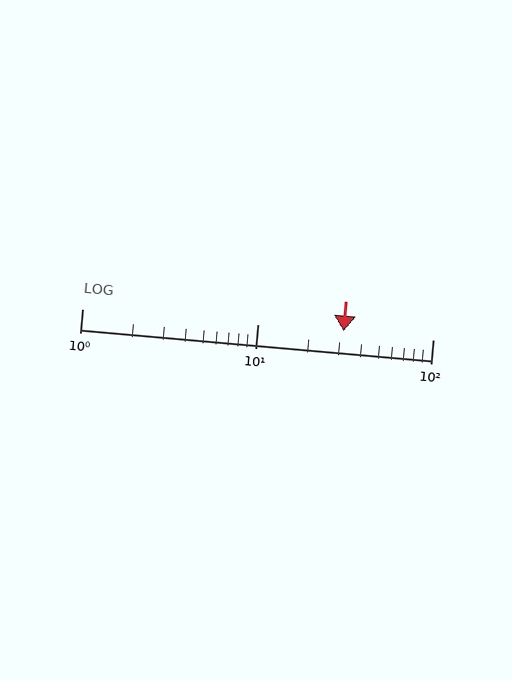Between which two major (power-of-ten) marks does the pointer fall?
The pointer is between 10 and 100.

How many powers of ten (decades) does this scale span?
The scale spans 2 decades, from 1 to 100.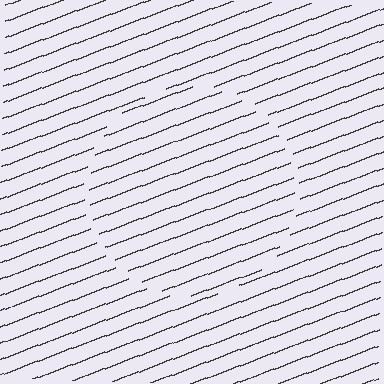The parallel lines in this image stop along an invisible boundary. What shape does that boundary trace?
An illusory circle. The interior of the shape contains the same grating, shifted by half a period — the contour is defined by the phase discontinuity where line-ends from the inner and outer gratings abut.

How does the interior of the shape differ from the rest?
The interior of the shape contains the same grating, shifted by half a period — the contour is defined by the phase discontinuity where line-ends from the inner and outer gratings abut.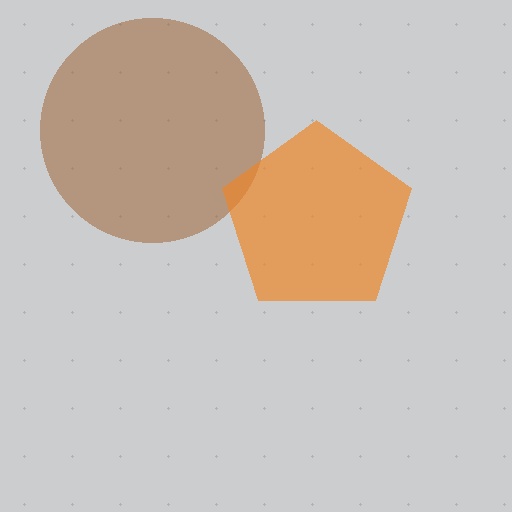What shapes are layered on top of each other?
The layered shapes are: a brown circle, an orange pentagon.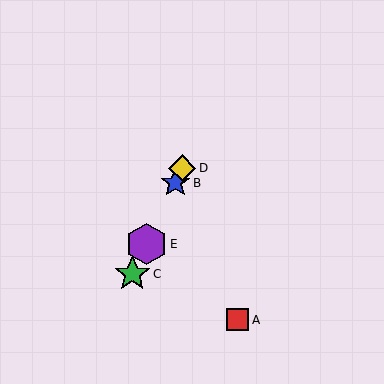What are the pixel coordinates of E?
Object E is at (147, 244).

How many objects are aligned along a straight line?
4 objects (B, C, D, E) are aligned along a straight line.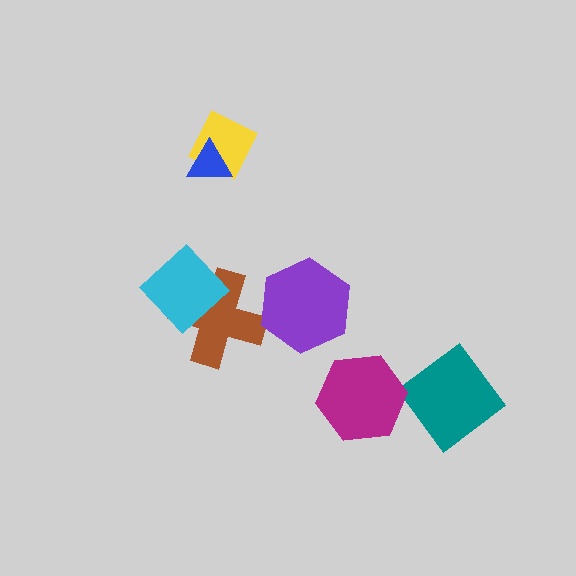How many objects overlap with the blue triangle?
1 object overlaps with the blue triangle.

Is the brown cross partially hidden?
Yes, it is partially covered by another shape.